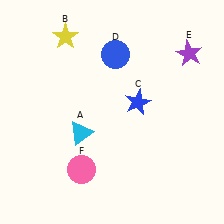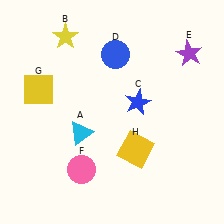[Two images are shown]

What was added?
A yellow square (G), a yellow square (H) were added in Image 2.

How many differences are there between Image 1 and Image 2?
There are 2 differences between the two images.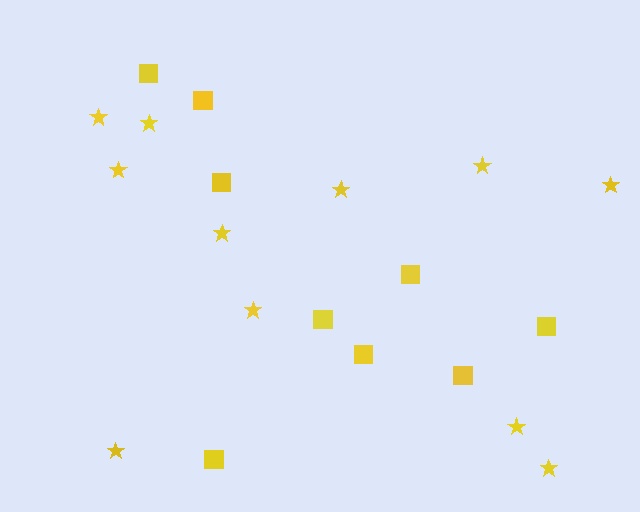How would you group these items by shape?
There are 2 groups: one group of squares (9) and one group of stars (11).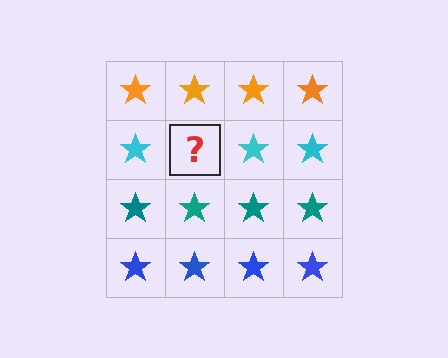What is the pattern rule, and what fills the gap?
The rule is that each row has a consistent color. The gap should be filled with a cyan star.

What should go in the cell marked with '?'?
The missing cell should contain a cyan star.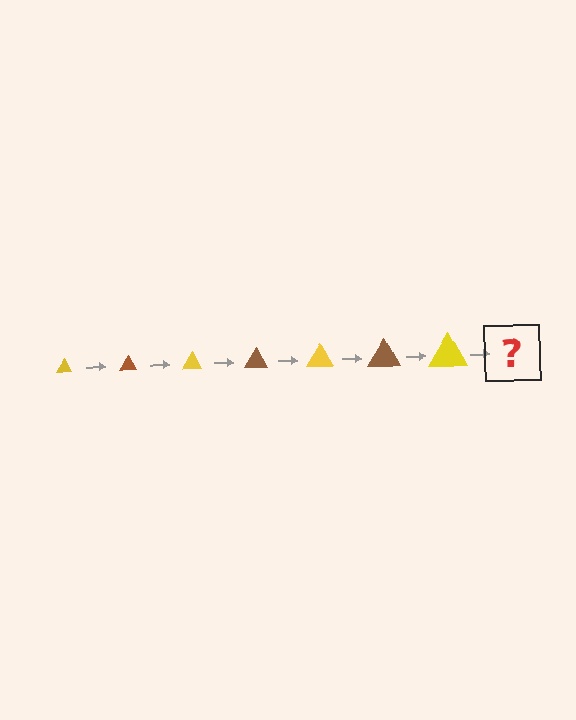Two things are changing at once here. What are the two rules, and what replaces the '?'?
The two rules are that the triangle grows larger each step and the color cycles through yellow and brown. The '?' should be a brown triangle, larger than the previous one.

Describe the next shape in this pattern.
It should be a brown triangle, larger than the previous one.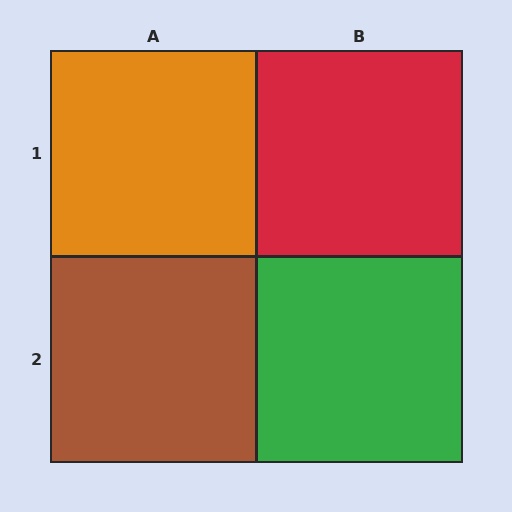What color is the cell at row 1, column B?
Red.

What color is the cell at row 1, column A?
Orange.